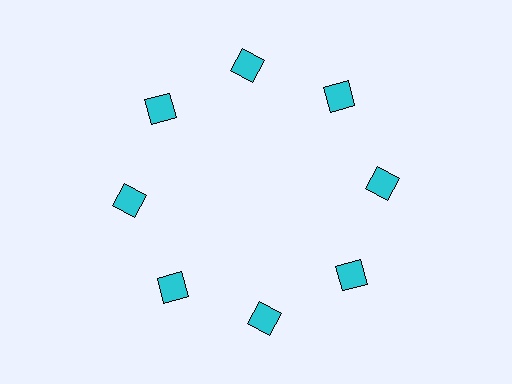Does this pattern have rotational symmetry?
Yes, this pattern has 8-fold rotational symmetry. It looks the same after rotating 45 degrees around the center.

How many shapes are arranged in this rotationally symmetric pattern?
There are 8 shapes, arranged in 8 groups of 1.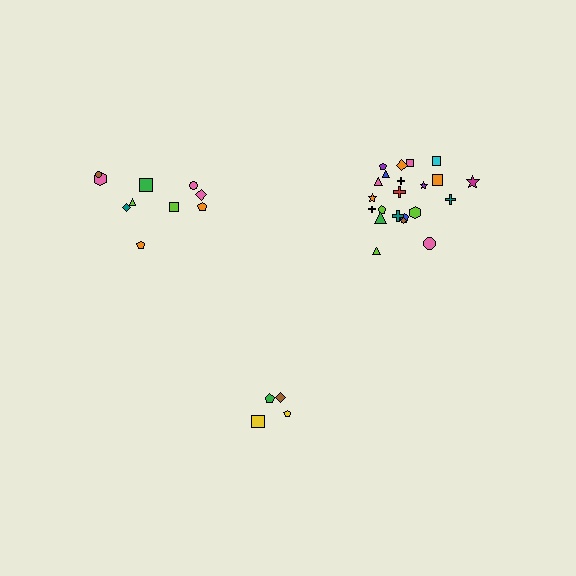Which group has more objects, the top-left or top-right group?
The top-right group.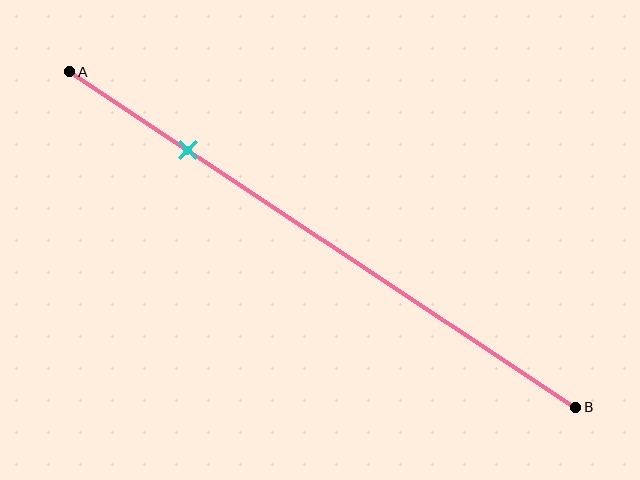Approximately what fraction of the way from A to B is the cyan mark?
The cyan mark is approximately 25% of the way from A to B.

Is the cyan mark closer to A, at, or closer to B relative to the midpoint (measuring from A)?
The cyan mark is closer to point A than the midpoint of segment AB.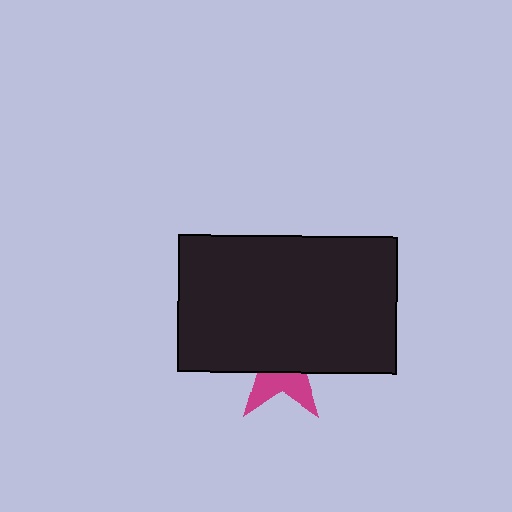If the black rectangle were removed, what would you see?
You would see the complete magenta star.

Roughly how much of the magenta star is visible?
A small part of it is visible (roughly 36%).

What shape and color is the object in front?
The object in front is a black rectangle.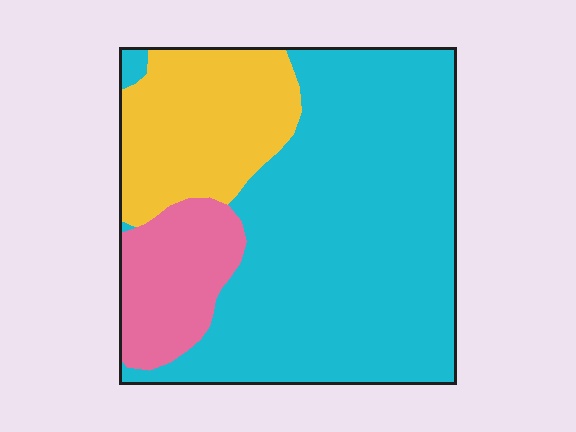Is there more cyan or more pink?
Cyan.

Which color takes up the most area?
Cyan, at roughly 65%.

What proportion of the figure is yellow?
Yellow covers 22% of the figure.